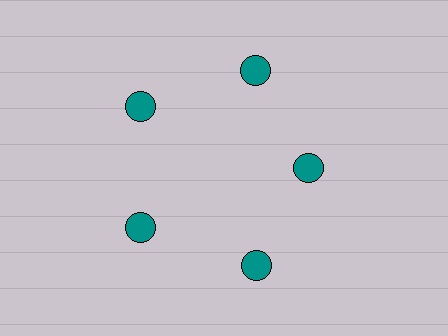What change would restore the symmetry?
The symmetry would be restored by moving it outward, back onto the ring so that all 5 circles sit at equal angles and equal distance from the center.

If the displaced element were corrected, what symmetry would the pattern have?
It would have 5-fold rotational symmetry — the pattern would map onto itself every 72 degrees.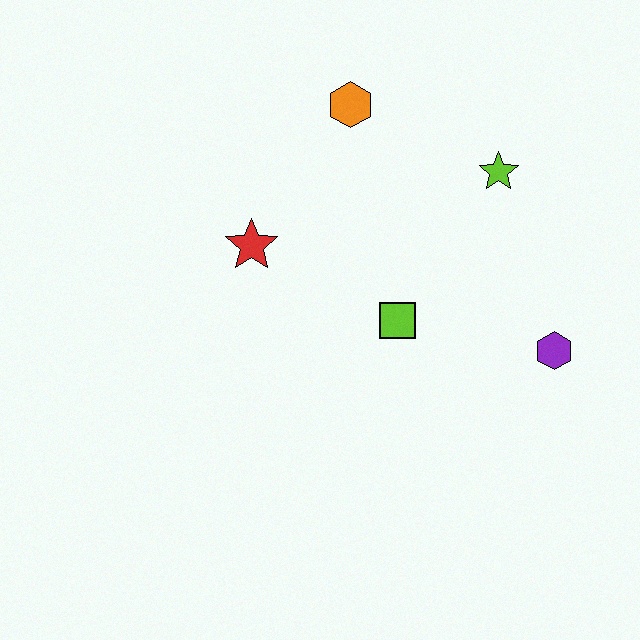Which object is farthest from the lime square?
The orange hexagon is farthest from the lime square.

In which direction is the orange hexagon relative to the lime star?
The orange hexagon is to the left of the lime star.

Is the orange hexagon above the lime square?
Yes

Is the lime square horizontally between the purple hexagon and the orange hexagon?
Yes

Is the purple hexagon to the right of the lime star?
Yes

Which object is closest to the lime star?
The orange hexagon is closest to the lime star.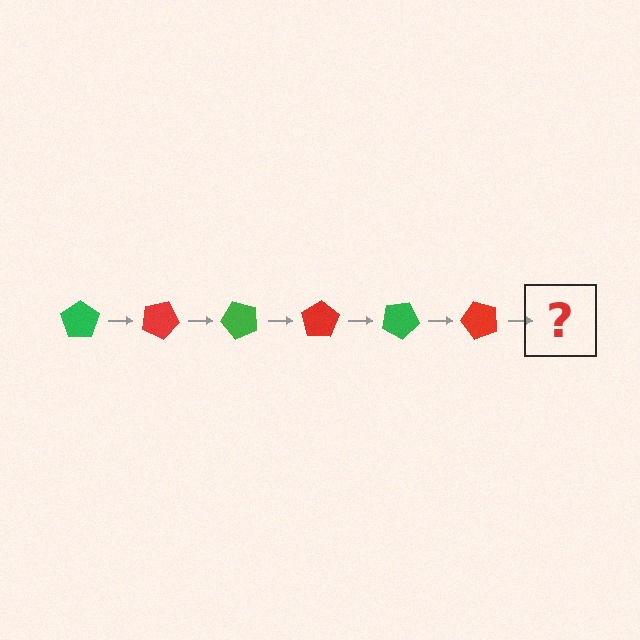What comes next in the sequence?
The next element should be a green pentagon, rotated 150 degrees from the start.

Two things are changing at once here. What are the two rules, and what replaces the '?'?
The two rules are that it rotates 25 degrees each step and the color cycles through green and red. The '?' should be a green pentagon, rotated 150 degrees from the start.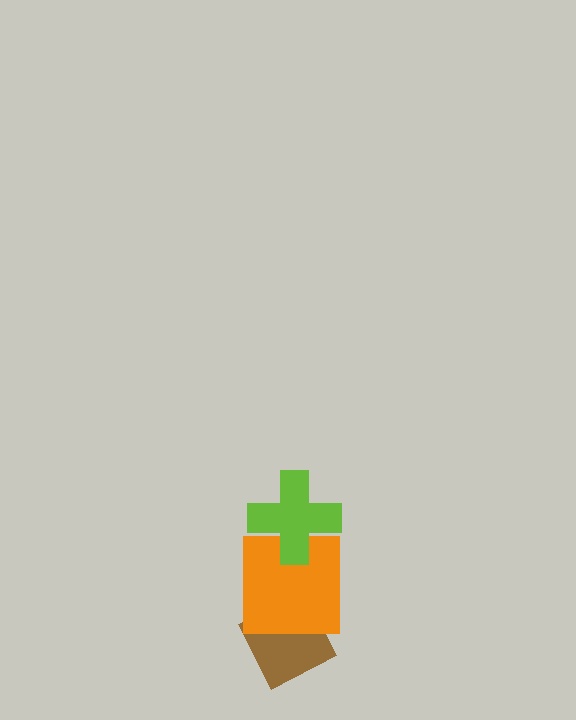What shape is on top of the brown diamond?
The orange square is on top of the brown diamond.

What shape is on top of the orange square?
The lime cross is on top of the orange square.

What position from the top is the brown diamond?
The brown diamond is 3rd from the top.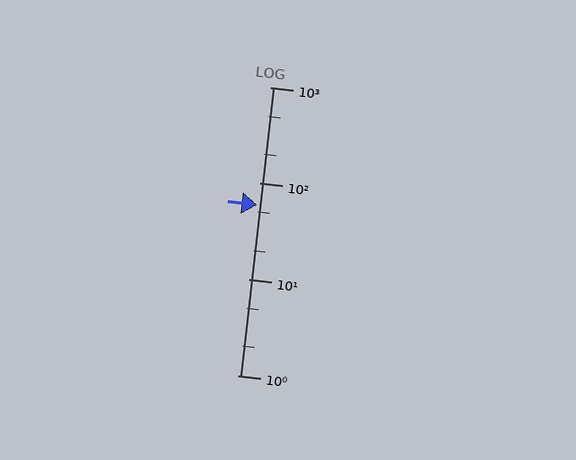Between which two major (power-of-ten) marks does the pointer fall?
The pointer is between 10 and 100.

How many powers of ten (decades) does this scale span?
The scale spans 3 decades, from 1 to 1000.